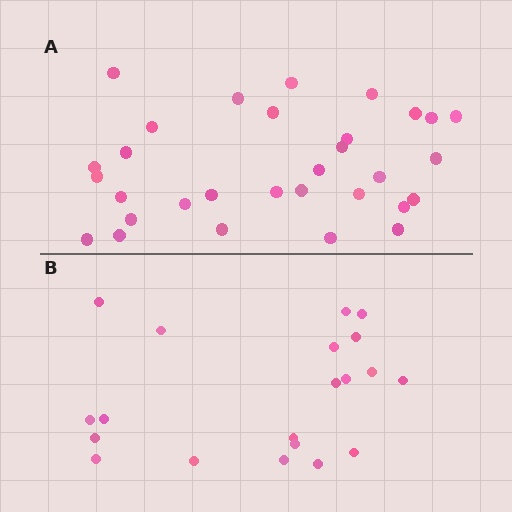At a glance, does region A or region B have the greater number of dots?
Region A (the top region) has more dots.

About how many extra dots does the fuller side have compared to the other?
Region A has roughly 12 or so more dots than region B.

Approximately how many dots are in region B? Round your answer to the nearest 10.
About 20 dots.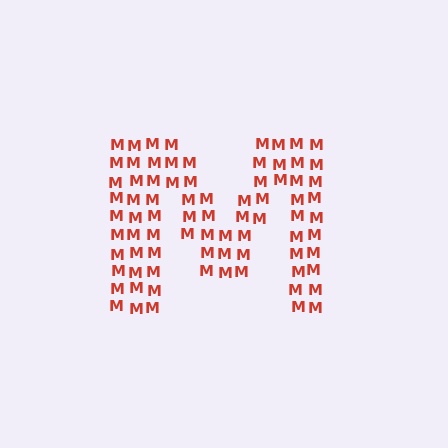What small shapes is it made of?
It is made of small letter M's.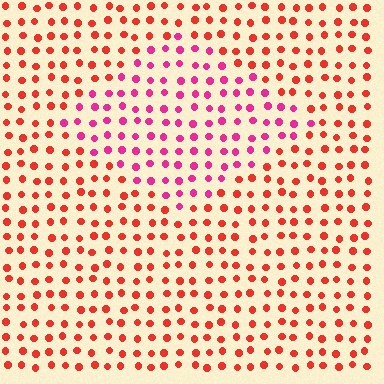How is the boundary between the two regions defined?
The boundary is defined purely by a slight shift in hue (about 38 degrees). Spacing, size, and orientation are identical on both sides.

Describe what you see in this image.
The image is filled with small red elements in a uniform arrangement. A diamond-shaped region is visible where the elements are tinted to a slightly different hue, forming a subtle color boundary.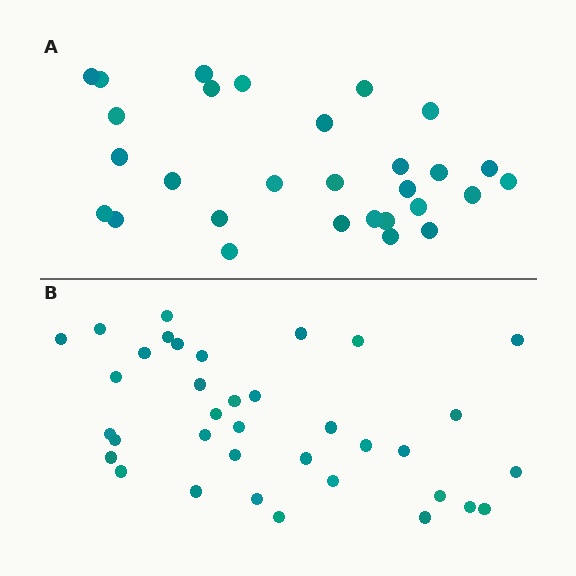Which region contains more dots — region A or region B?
Region B (the bottom region) has more dots.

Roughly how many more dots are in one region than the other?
Region B has roughly 8 or so more dots than region A.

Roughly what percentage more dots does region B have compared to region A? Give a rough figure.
About 25% more.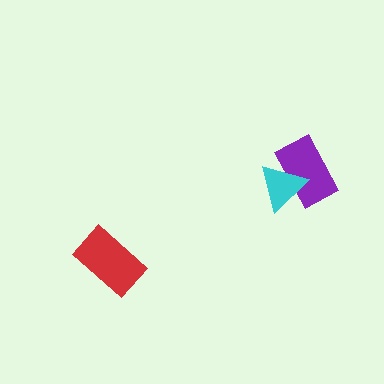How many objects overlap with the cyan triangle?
1 object overlaps with the cyan triangle.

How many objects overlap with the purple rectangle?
1 object overlaps with the purple rectangle.